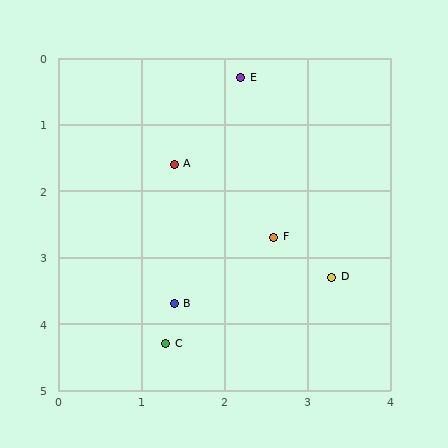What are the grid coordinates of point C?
Point C is at approximately (1.3, 4.3).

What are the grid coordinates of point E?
Point E is at approximately (2.2, 0.3).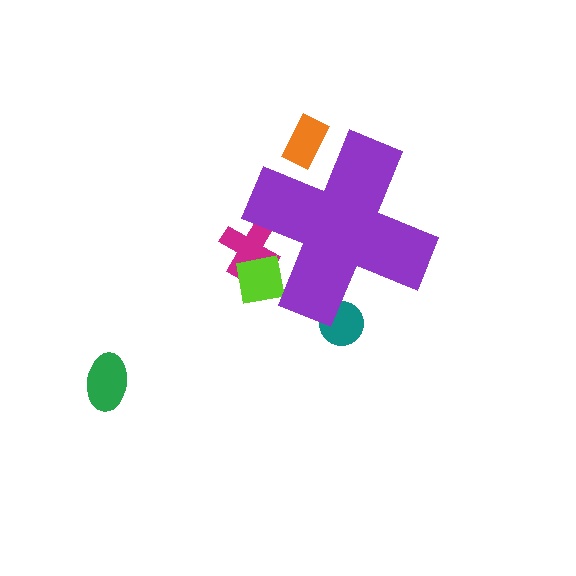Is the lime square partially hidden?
Yes, the lime square is partially hidden behind the purple cross.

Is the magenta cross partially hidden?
Yes, the magenta cross is partially hidden behind the purple cross.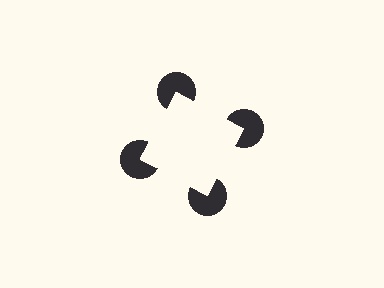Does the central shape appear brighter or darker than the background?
It typically appears slightly brighter than the background, even though no actual brightness change is drawn.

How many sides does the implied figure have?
4 sides.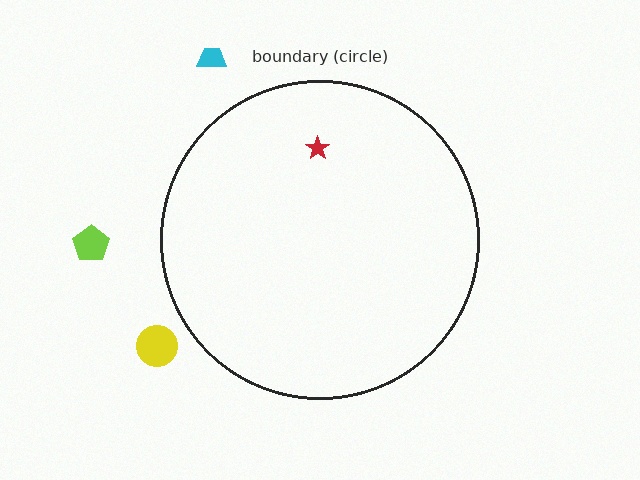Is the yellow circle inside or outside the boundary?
Outside.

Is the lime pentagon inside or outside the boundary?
Outside.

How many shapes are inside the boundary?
1 inside, 3 outside.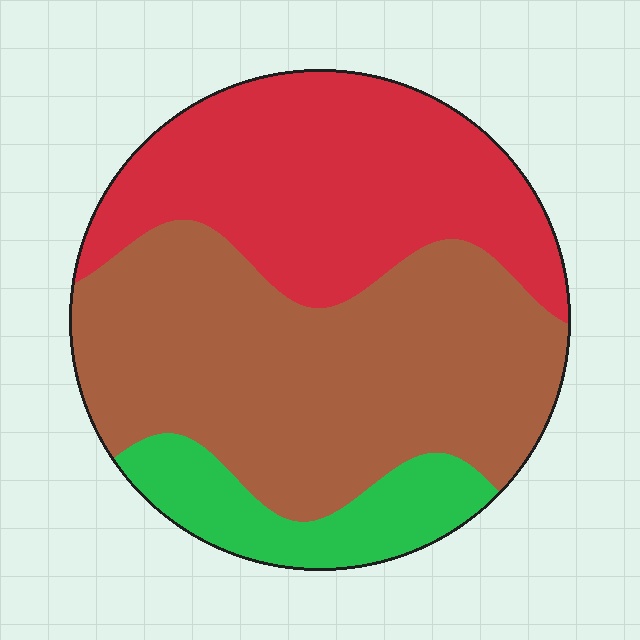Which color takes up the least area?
Green, at roughly 15%.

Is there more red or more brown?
Brown.